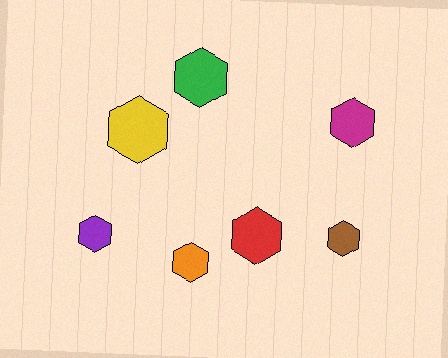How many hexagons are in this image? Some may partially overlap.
There are 7 hexagons.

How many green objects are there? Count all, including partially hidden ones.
There is 1 green object.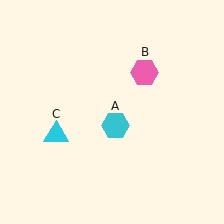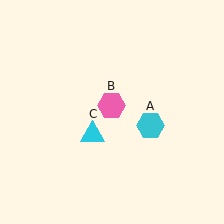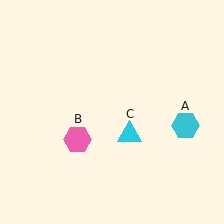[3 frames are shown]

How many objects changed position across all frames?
3 objects changed position: cyan hexagon (object A), pink hexagon (object B), cyan triangle (object C).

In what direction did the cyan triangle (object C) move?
The cyan triangle (object C) moved right.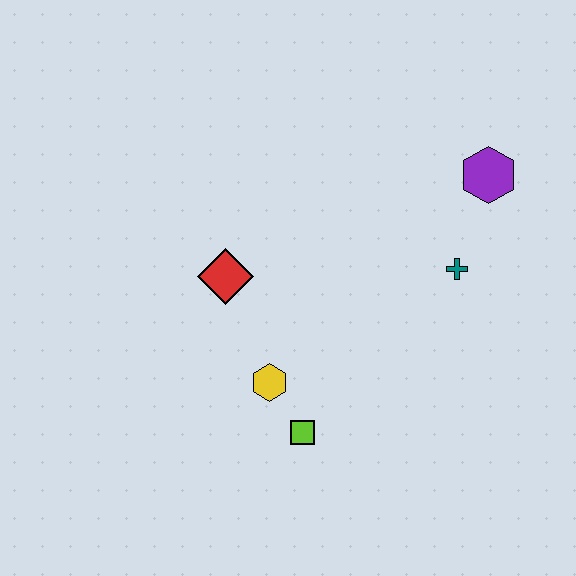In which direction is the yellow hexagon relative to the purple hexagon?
The yellow hexagon is to the left of the purple hexagon.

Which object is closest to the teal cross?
The purple hexagon is closest to the teal cross.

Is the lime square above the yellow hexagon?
No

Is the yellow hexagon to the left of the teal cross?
Yes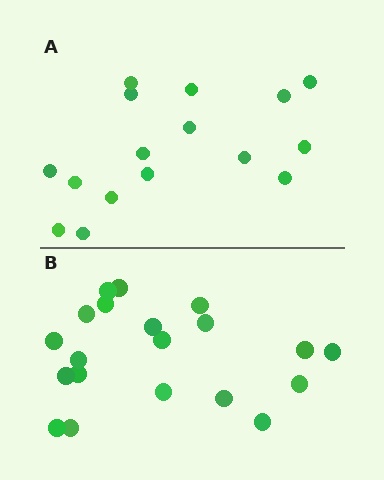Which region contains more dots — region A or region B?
Region B (the bottom region) has more dots.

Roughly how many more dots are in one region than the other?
Region B has about 4 more dots than region A.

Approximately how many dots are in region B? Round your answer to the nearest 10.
About 20 dots.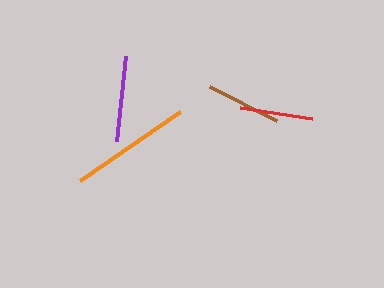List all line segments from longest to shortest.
From longest to shortest: orange, purple, brown, red.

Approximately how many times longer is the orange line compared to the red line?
The orange line is approximately 1.7 times the length of the red line.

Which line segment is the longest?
The orange line is the longest at approximately 122 pixels.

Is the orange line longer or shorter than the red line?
The orange line is longer than the red line.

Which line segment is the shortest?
The red line is the shortest at approximately 73 pixels.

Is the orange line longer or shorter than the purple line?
The orange line is longer than the purple line.